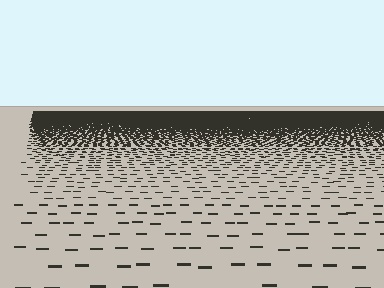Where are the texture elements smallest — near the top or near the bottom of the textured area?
Near the top.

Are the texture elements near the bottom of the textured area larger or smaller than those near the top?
Larger. Near the bottom, elements are closer to the viewer and appear at a bigger on-screen size.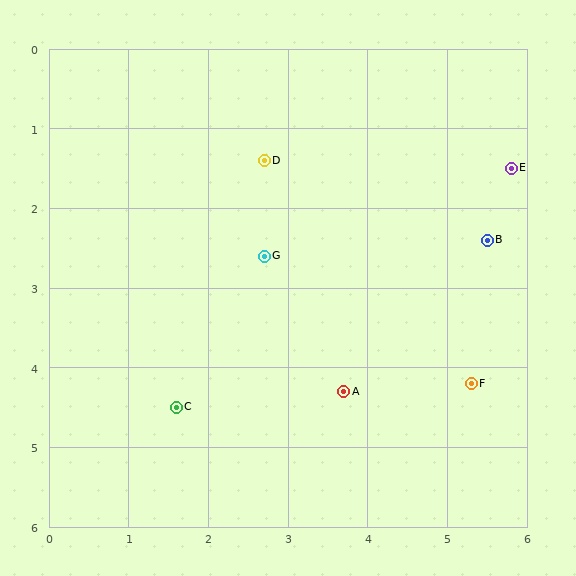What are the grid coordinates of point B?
Point B is at approximately (5.5, 2.4).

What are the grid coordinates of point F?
Point F is at approximately (5.3, 4.2).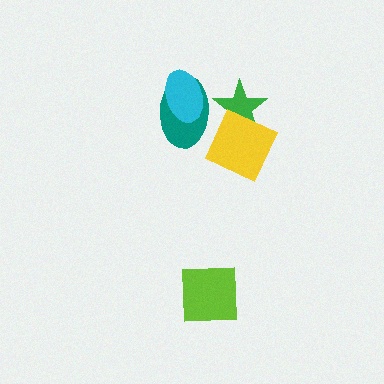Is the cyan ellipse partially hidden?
No, no other shape covers it.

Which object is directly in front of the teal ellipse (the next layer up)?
The yellow diamond is directly in front of the teal ellipse.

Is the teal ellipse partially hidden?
Yes, it is partially covered by another shape.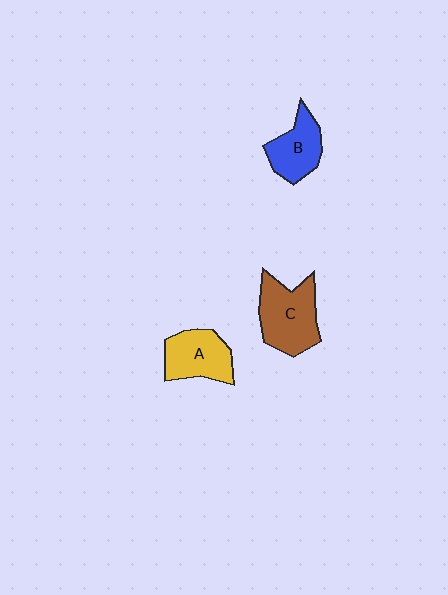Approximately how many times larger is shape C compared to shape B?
Approximately 1.4 times.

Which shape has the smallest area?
Shape B (blue).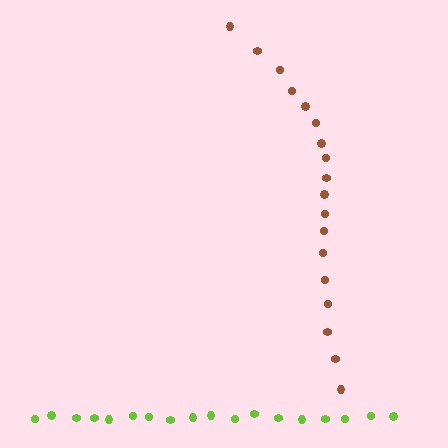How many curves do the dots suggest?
There are 2 distinct paths.